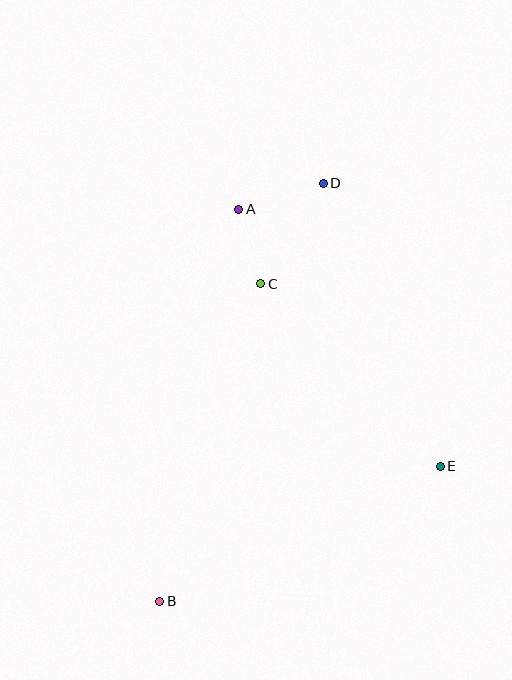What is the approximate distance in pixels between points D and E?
The distance between D and E is approximately 306 pixels.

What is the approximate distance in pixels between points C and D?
The distance between C and D is approximately 119 pixels.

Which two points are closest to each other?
Points A and C are closest to each other.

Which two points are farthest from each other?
Points B and D are farthest from each other.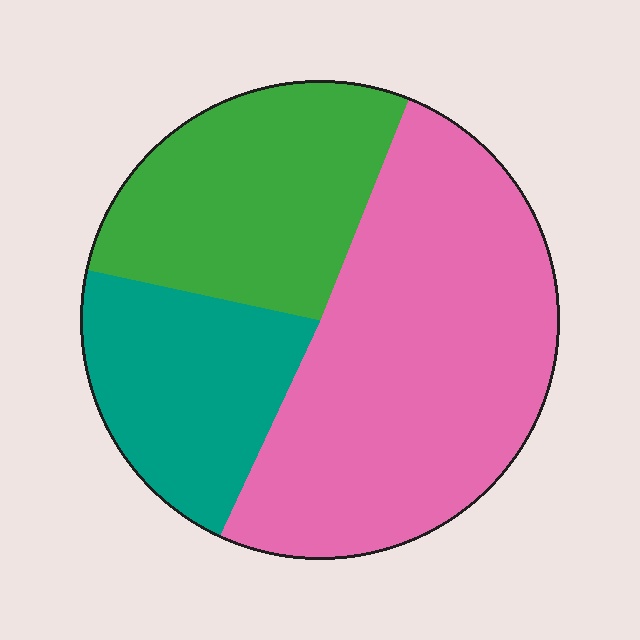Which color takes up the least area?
Teal, at roughly 20%.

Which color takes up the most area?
Pink, at roughly 50%.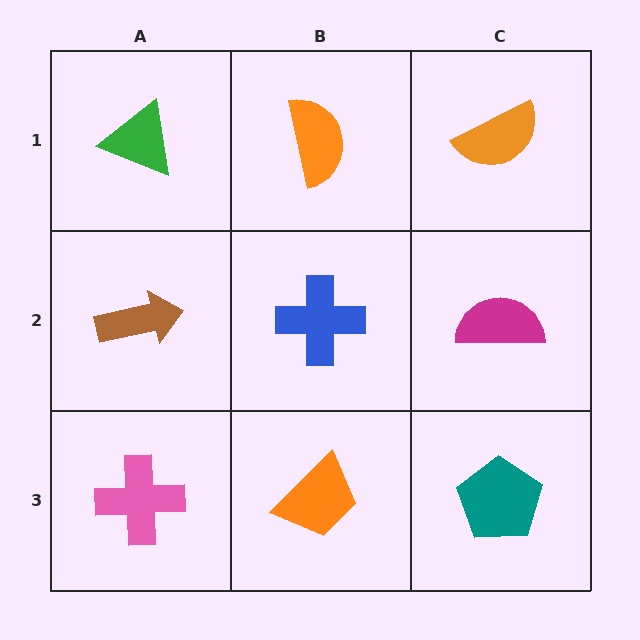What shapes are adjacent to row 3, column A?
A brown arrow (row 2, column A), an orange trapezoid (row 3, column B).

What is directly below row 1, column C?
A magenta semicircle.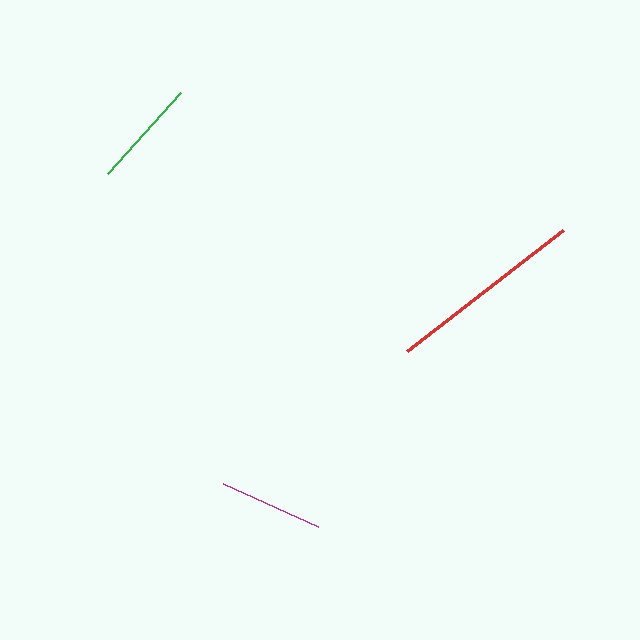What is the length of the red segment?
The red segment is approximately 198 pixels long.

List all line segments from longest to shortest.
From longest to shortest: red, green, magenta.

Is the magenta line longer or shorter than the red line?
The red line is longer than the magenta line.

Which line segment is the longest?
The red line is the longest at approximately 198 pixels.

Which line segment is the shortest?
The magenta line is the shortest at approximately 104 pixels.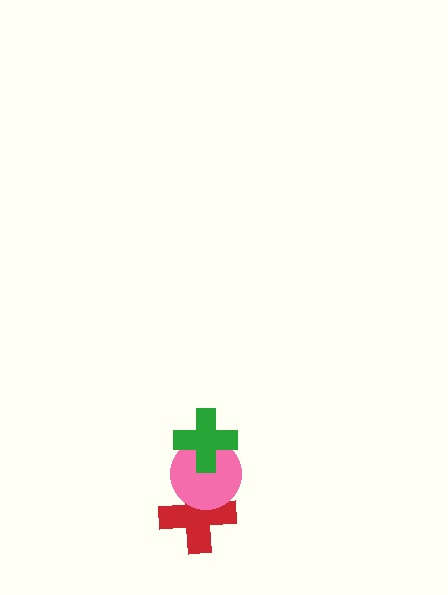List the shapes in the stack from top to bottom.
From top to bottom: the green cross, the pink circle, the red cross.